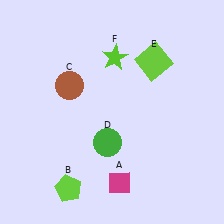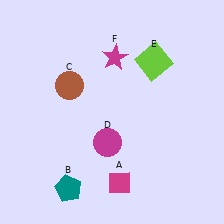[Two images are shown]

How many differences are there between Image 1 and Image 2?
There are 3 differences between the two images.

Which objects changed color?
B changed from lime to teal. D changed from green to magenta. F changed from lime to magenta.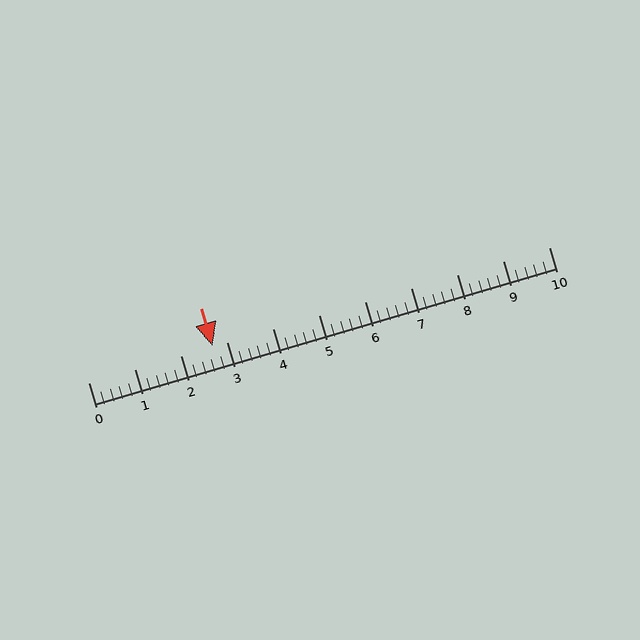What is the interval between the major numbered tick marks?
The major tick marks are spaced 1 units apart.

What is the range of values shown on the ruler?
The ruler shows values from 0 to 10.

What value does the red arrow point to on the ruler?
The red arrow points to approximately 2.7.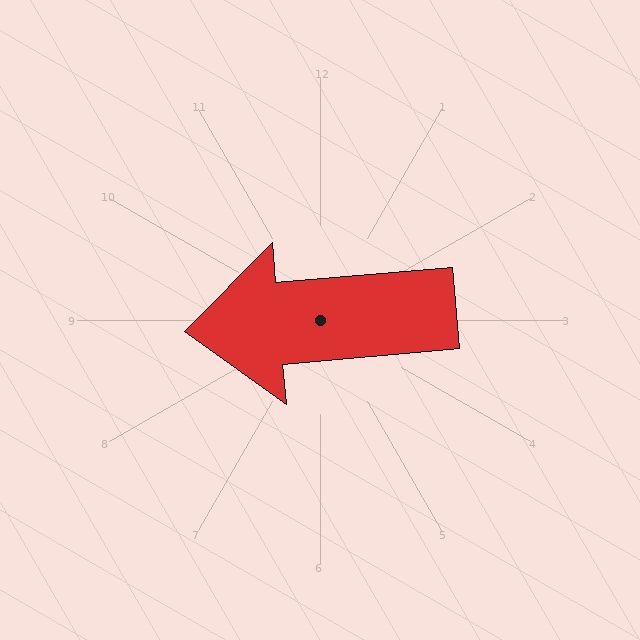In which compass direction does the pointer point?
West.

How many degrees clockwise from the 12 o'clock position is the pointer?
Approximately 265 degrees.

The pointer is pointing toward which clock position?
Roughly 9 o'clock.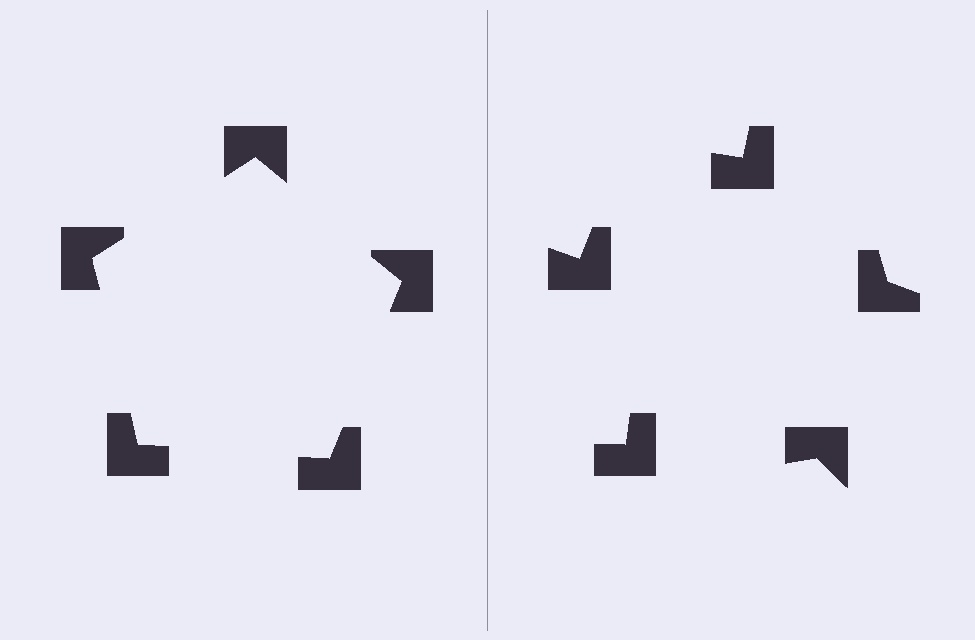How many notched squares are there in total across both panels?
10 — 5 on each side.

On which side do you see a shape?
An illusory pentagon appears on the left side. On the right side the wedge cuts are rotated, so no coherent shape forms.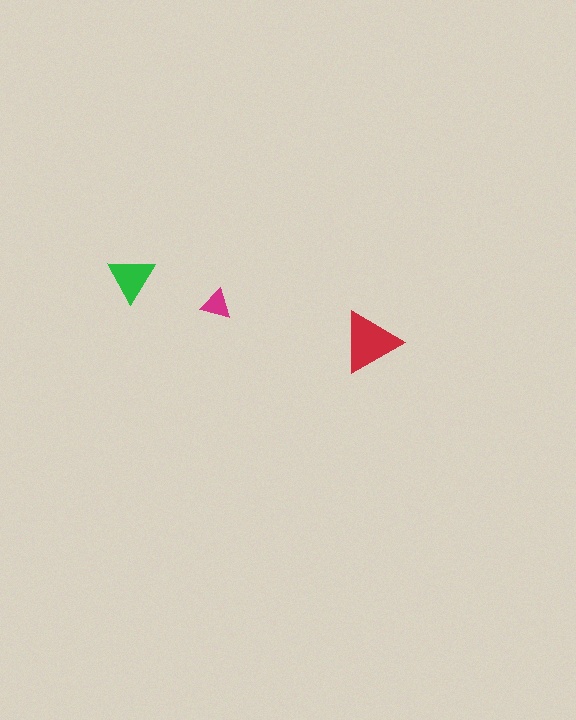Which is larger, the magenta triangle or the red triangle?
The red one.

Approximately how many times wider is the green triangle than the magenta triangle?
About 1.5 times wider.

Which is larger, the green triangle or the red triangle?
The red one.